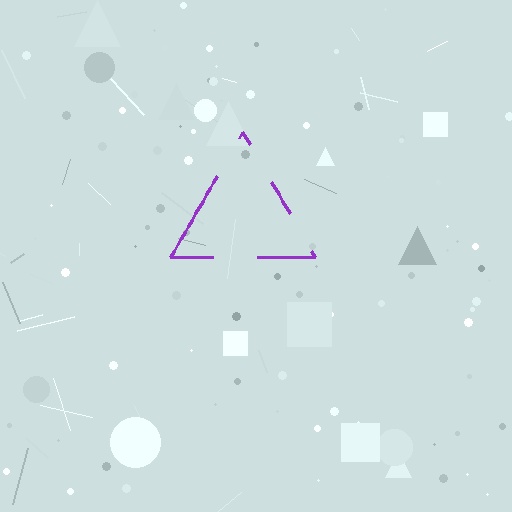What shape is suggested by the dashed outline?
The dashed outline suggests a triangle.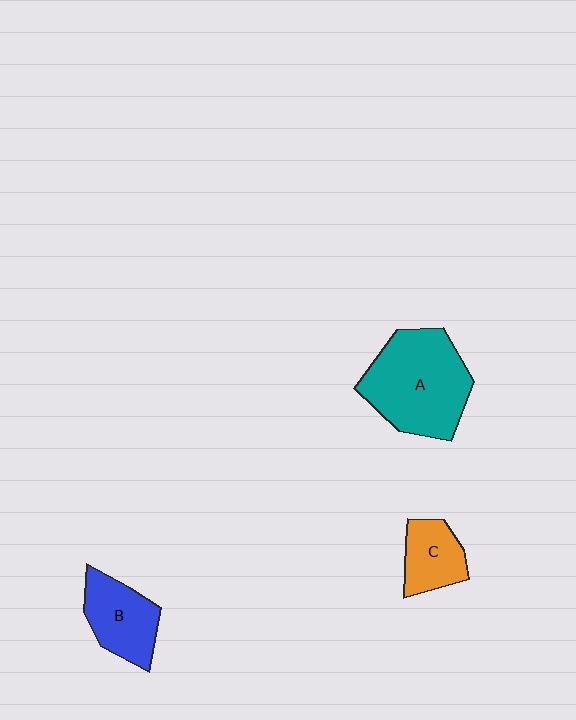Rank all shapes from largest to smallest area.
From largest to smallest: A (teal), B (blue), C (orange).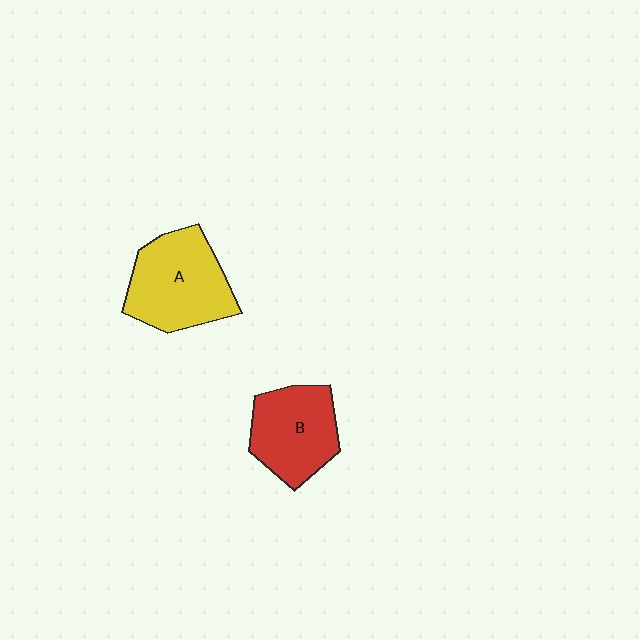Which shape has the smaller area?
Shape B (red).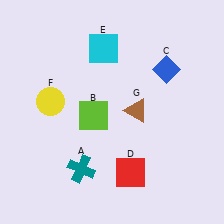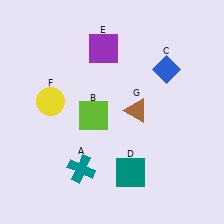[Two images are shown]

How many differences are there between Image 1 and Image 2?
There are 2 differences between the two images.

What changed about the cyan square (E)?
In Image 1, E is cyan. In Image 2, it changed to purple.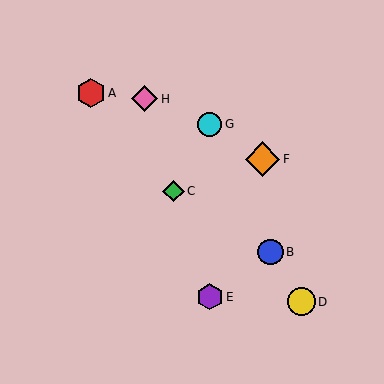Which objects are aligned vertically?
Objects E, G are aligned vertically.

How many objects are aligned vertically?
2 objects (E, G) are aligned vertically.